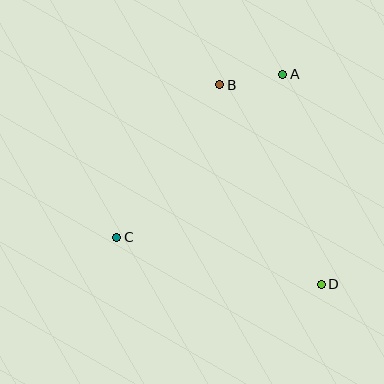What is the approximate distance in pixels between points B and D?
The distance between B and D is approximately 224 pixels.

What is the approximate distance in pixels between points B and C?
The distance between B and C is approximately 184 pixels.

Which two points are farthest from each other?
Points A and C are farthest from each other.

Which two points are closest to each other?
Points A and B are closest to each other.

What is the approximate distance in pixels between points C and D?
The distance between C and D is approximately 210 pixels.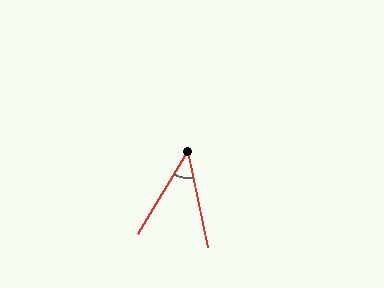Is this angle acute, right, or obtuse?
It is acute.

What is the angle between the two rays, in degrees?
Approximately 43 degrees.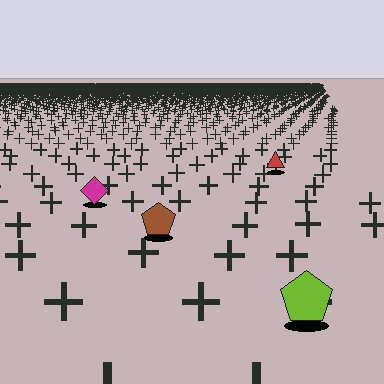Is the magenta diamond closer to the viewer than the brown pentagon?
No. The brown pentagon is closer — you can tell from the texture gradient: the ground texture is coarser near it.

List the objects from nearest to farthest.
From nearest to farthest: the lime pentagon, the brown pentagon, the magenta diamond, the red triangle.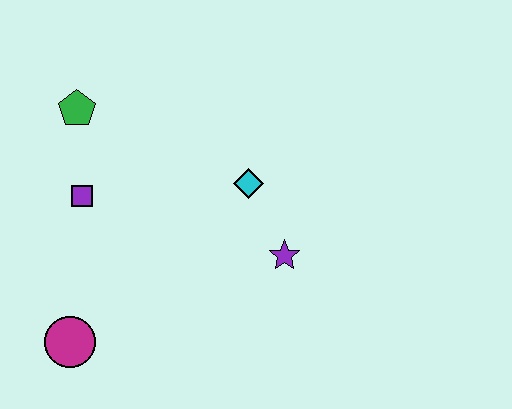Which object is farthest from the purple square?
The purple star is farthest from the purple square.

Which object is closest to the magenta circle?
The purple square is closest to the magenta circle.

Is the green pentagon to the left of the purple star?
Yes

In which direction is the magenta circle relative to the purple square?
The magenta circle is below the purple square.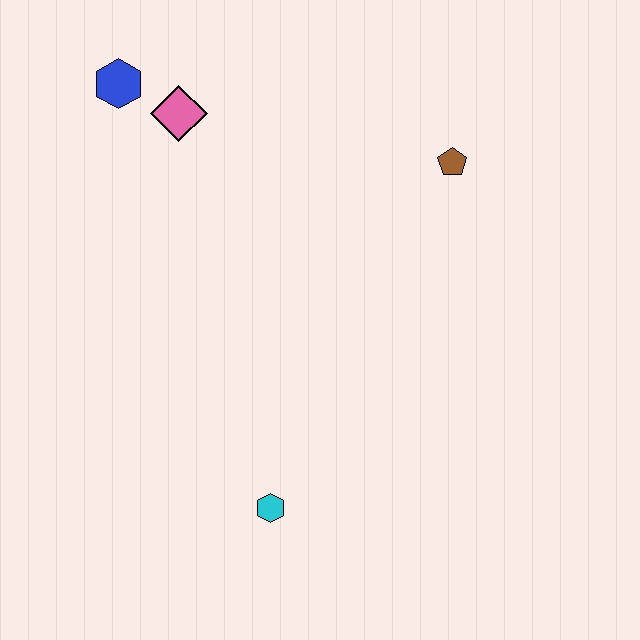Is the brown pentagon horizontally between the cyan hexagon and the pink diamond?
No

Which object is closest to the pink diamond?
The blue hexagon is closest to the pink diamond.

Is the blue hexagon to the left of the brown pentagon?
Yes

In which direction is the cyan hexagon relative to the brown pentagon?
The cyan hexagon is below the brown pentagon.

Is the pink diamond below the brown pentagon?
No